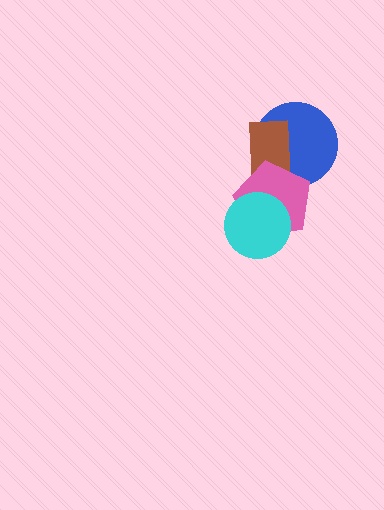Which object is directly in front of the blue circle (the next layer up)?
The brown rectangle is directly in front of the blue circle.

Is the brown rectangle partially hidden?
Yes, it is partially covered by another shape.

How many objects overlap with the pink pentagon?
3 objects overlap with the pink pentagon.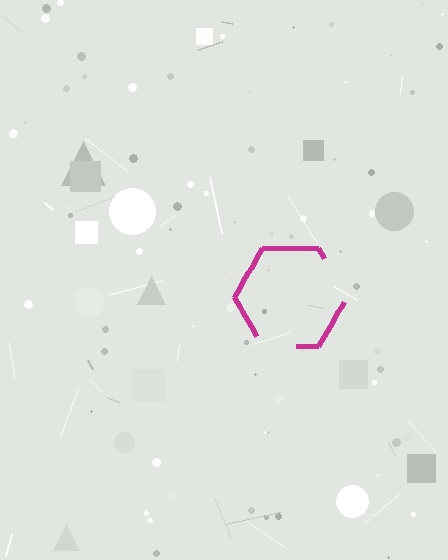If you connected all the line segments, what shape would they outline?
They would outline a hexagon.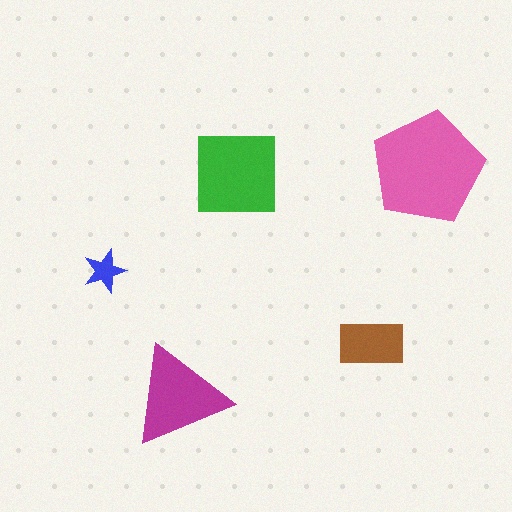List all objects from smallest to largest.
The blue star, the brown rectangle, the magenta triangle, the green square, the pink pentagon.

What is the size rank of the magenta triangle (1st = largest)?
3rd.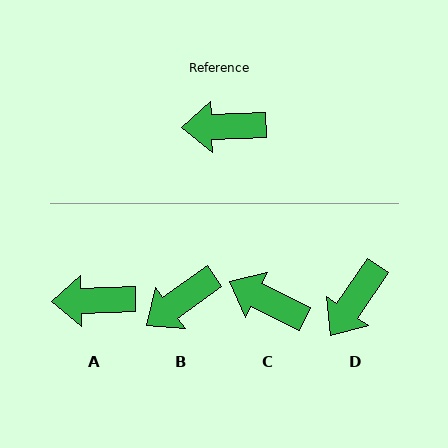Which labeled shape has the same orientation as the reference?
A.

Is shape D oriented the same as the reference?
No, it is off by about 54 degrees.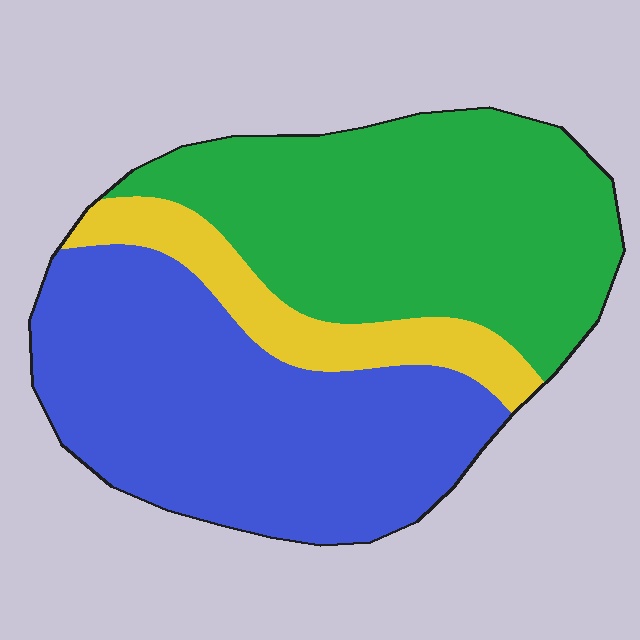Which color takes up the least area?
Yellow, at roughly 15%.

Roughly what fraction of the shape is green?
Green covers 42% of the shape.